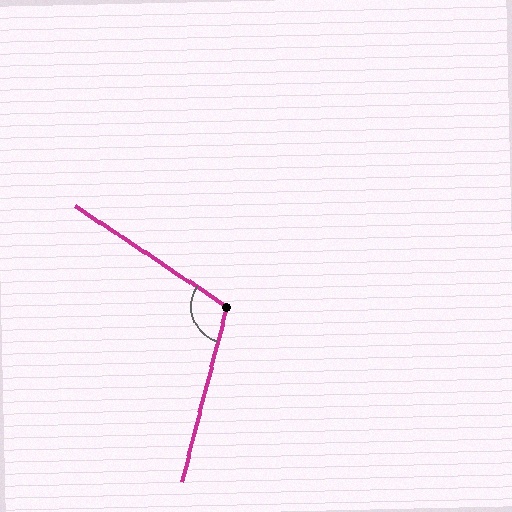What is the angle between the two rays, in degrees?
Approximately 109 degrees.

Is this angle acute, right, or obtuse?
It is obtuse.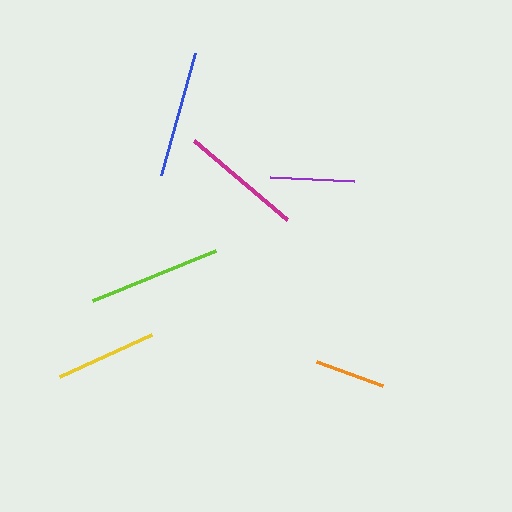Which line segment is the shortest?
The orange line is the shortest at approximately 70 pixels.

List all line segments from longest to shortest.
From longest to shortest: lime, blue, magenta, yellow, purple, orange.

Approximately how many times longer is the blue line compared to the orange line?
The blue line is approximately 1.8 times the length of the orange line.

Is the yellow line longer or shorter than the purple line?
The yellow line is longer than the purple line.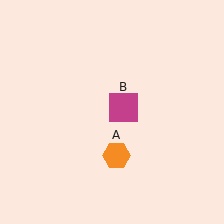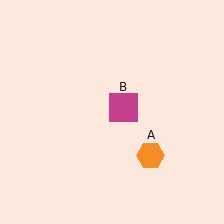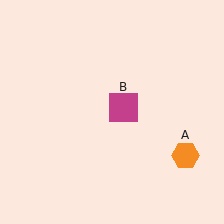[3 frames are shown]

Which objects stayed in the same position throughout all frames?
Magenta square (object B) remained stationary.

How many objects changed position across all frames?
1 object changed position: orange hexagon (object A).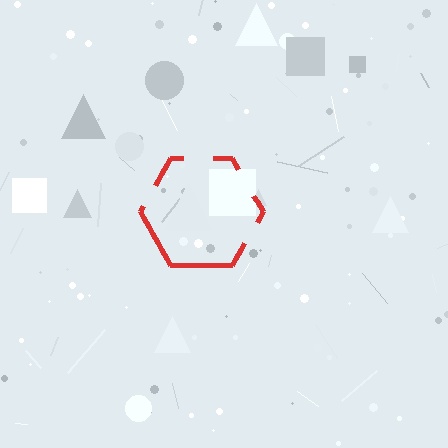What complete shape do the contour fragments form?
The contour fragments form a hexagon.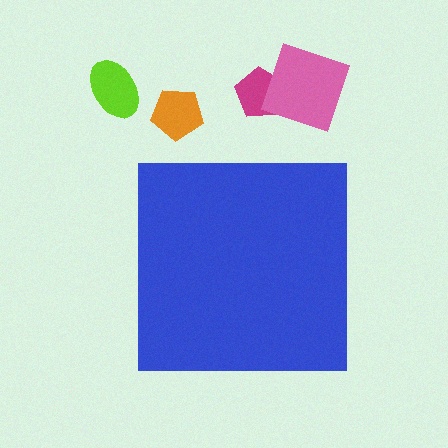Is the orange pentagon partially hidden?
No, the orange pentagon is fully visible.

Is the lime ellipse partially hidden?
No, the lime ellipse is fully visible.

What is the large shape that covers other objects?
A blue square.